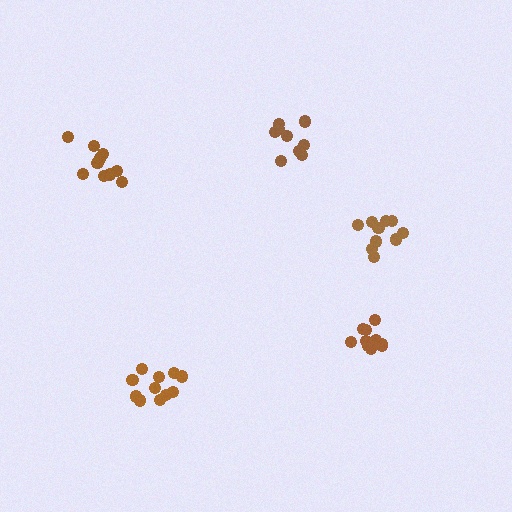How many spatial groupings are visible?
There are 5 spatial groupings.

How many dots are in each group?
Group 1: 10 dots, Group 2: 11 dots, Group 3: 11 dots, Group 4: 10 dots, Group 5: 10 dots (52 total).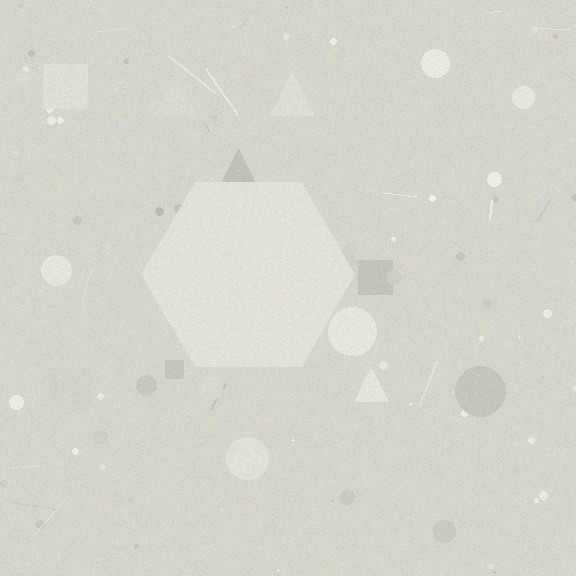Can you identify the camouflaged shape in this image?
The camouflaged shape is a hexagon.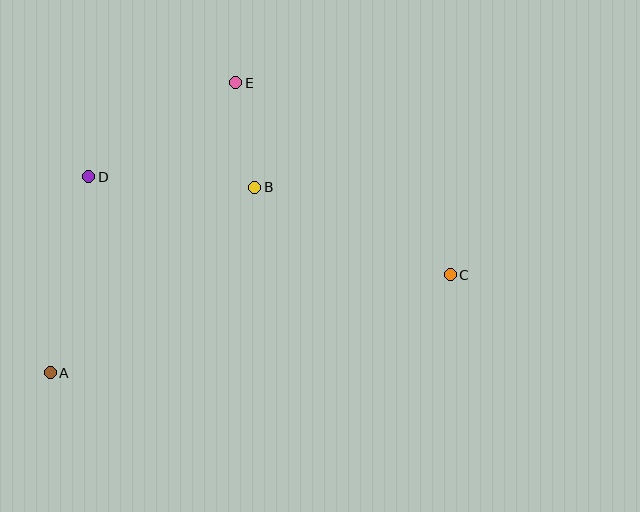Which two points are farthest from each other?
Points A and C are farthest from each other.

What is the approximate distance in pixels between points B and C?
The distance between B and C is approximately 214 pixels.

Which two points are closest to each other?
Points B and E are closest to each other.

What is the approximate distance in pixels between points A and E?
The distance between A and E is approximately 344 pixels.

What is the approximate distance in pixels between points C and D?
The distance between C and D is approximately 374 pixels.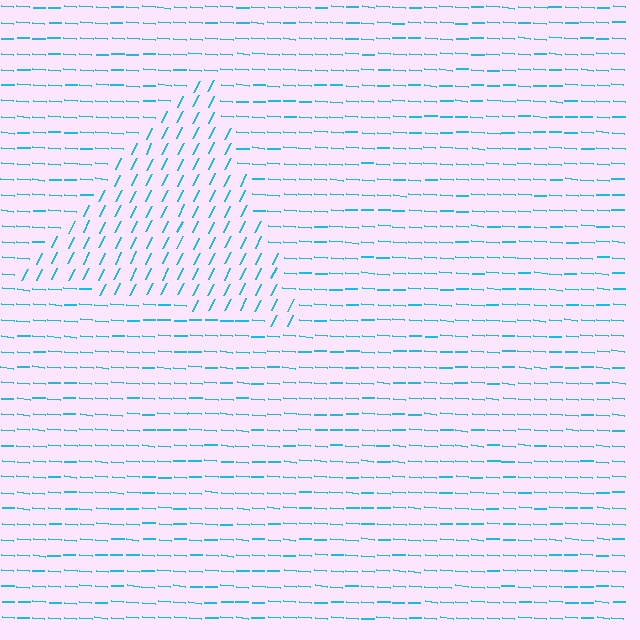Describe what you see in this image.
The image is filled with small cyan line segments. A triangle region in the image has lines oriented differently from the surrounding lines, creating a visible texture boundary.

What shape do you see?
I see a triangle.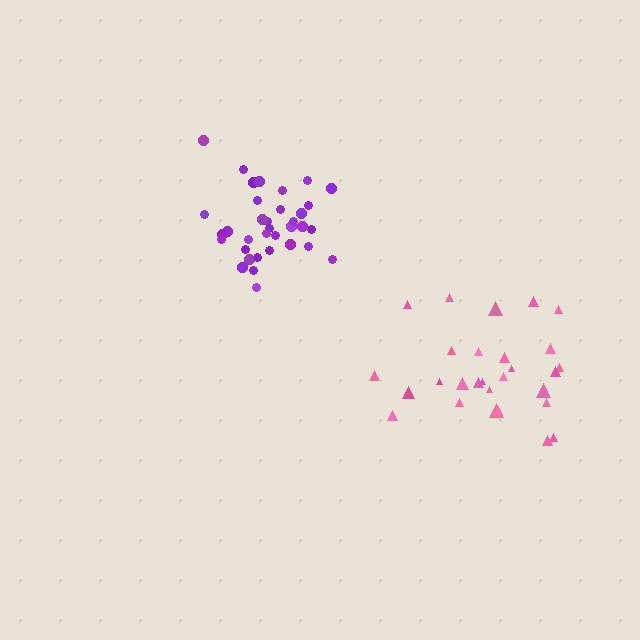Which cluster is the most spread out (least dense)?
Pink.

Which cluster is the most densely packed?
Purple.